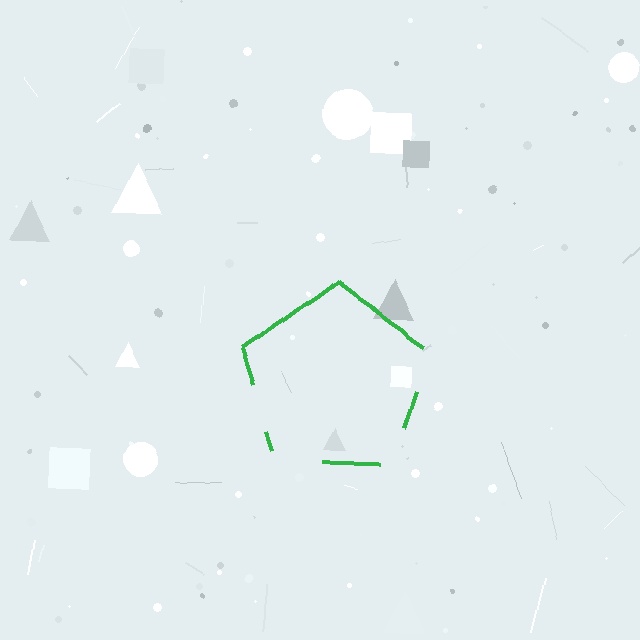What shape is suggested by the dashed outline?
The dashed outline suggests a pentagon.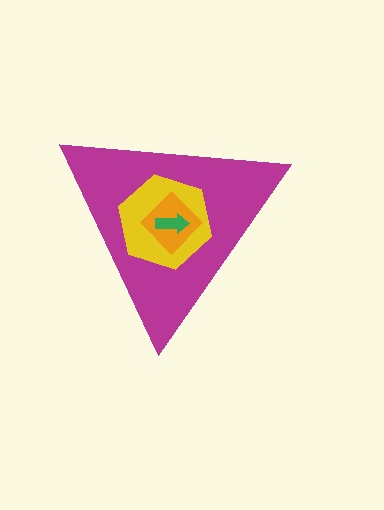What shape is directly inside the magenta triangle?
The yellow hexagon.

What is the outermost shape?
The magenta triangle.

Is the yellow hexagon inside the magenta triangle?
Yes.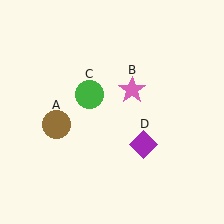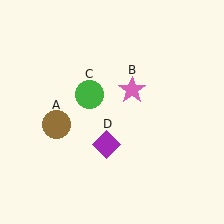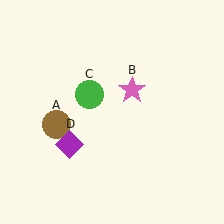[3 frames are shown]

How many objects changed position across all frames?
1 object changed position: purple diamond (object D).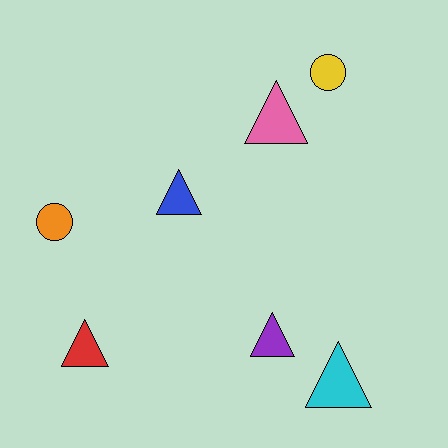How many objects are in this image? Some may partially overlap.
There are 7 objects.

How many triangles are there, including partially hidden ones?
There are 5 triangles.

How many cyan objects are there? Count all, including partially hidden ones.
There is 1 cyan object.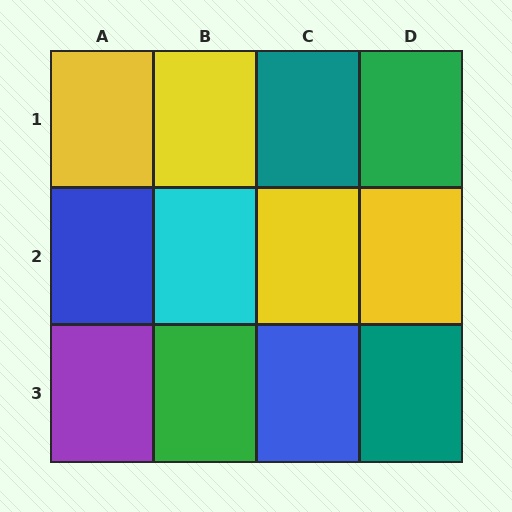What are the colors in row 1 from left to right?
Yellow, yellow, teal, green.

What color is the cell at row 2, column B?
Cyan.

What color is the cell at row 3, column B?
Green.